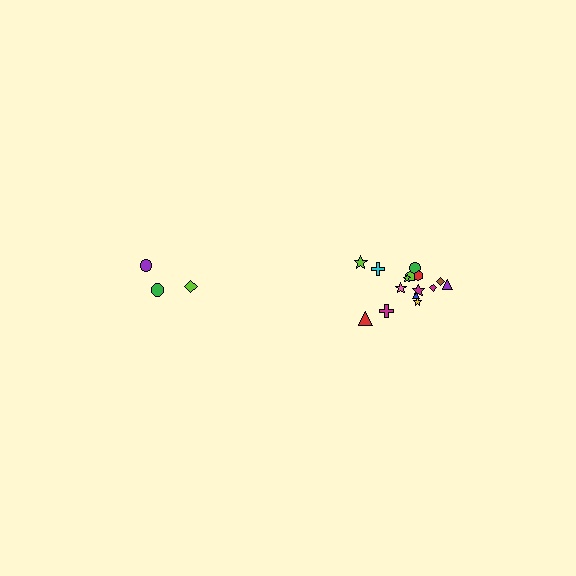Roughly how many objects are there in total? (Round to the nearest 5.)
Roughly 20 objects in total.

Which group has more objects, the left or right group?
The right group.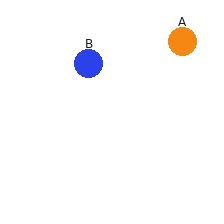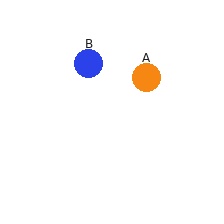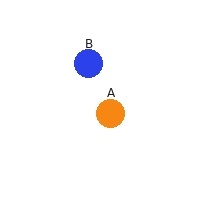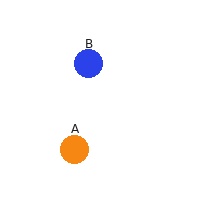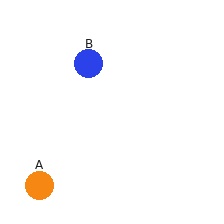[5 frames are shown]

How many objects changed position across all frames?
1 object changed position: orange circle (object A).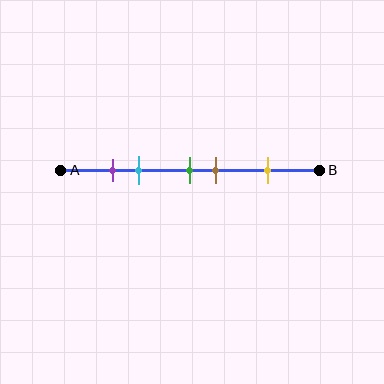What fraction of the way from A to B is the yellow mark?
The yellow mark is approximately 80% (0.8) of the way from A to B.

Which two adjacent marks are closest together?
The purple and cyan marks are the closest adjacent pair.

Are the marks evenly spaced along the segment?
No, the marks are not evenly spaced.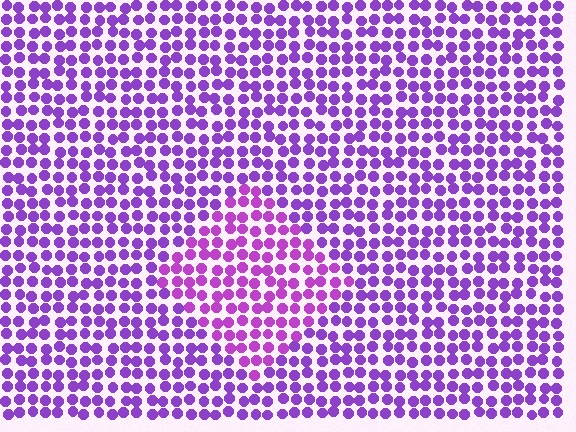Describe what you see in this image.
The image is filled with small purple elements in a uniform arrangement. A diamond-shaped region is visible where the elements are tinted to a slightly different hue, forming a subtle color boundary.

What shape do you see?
I see a diamond.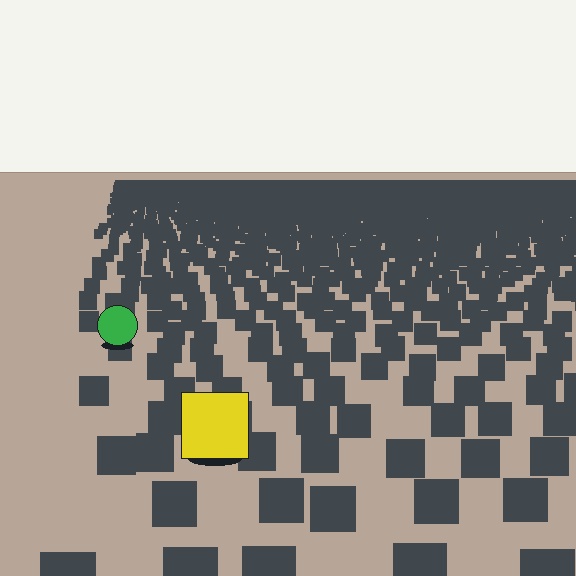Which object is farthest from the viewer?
The green circle is farthest from the viewer. It appears smaller and the ground texture around it is denser.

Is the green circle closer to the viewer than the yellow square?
No. The yellow square is closer — you can tell from the texture gradient: the ground texture is coarser near it.